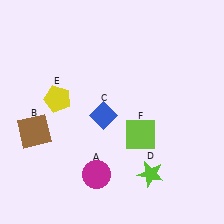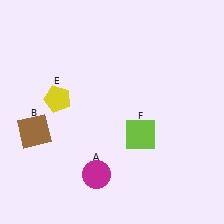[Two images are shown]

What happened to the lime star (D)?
The lime star (D) was removed in Image 2. It was in the bottom-right area of Image 1.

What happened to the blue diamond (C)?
The blue diamond (C) was removed in Image 2. It was in the bottom-left area of Image 1.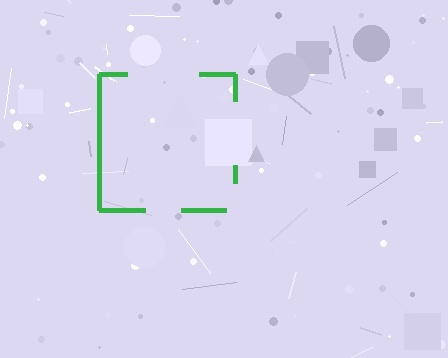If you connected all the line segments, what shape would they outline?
They would outline a square.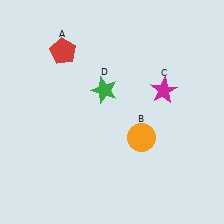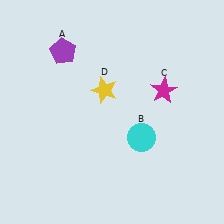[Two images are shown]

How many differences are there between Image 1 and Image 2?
There are 3 differences between the two images.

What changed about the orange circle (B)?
In Image 1, B is orange. In Image 2, it changed to cyan.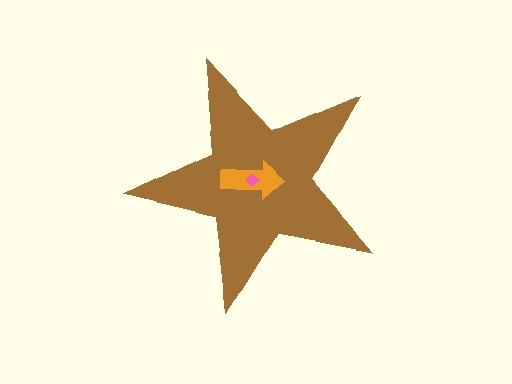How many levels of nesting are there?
3.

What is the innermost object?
The pink diamond.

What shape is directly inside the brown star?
The orange arrow.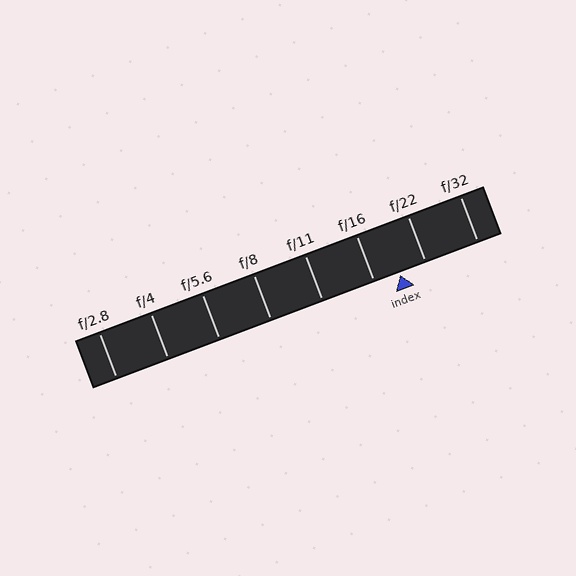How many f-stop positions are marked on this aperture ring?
There are 8 f-stop positions marked.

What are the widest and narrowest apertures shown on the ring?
The widest aperture shown is f/2.8 and the narrowest is f/32.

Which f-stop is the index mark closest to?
The index mark is closest to f/16.